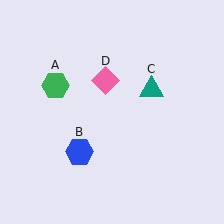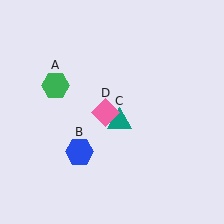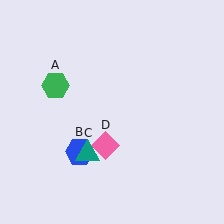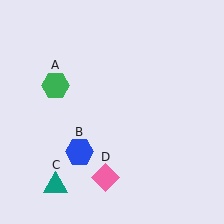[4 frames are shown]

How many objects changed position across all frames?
2 objects changed position: teal triangle (object C), pink diamond (object D).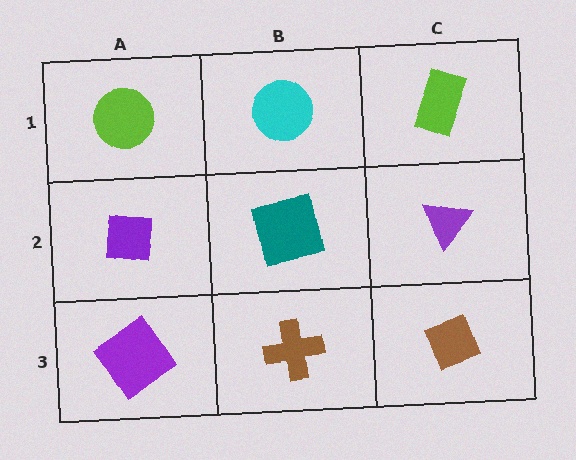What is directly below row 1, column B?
A teal square.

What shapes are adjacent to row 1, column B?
A teal square (row 2, column B), a lime circle (row 1, column A), a lime rectangle (row 1, column C).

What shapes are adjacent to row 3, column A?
A purple square (row 2, column A), a brown cross (row 3, column B).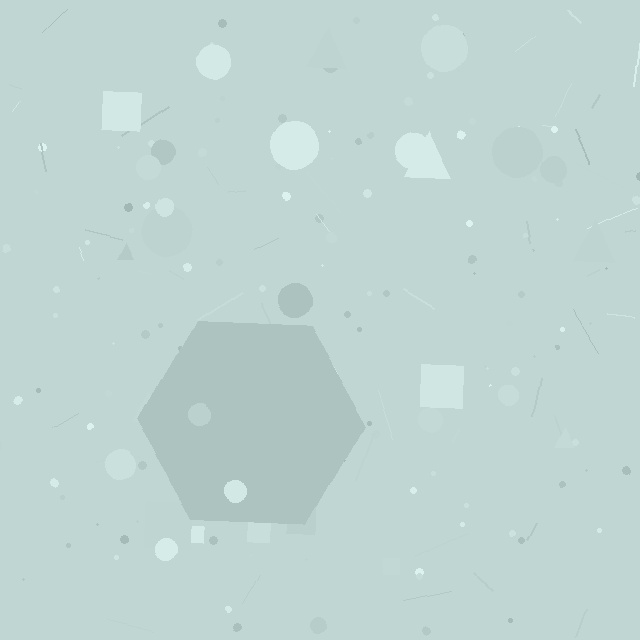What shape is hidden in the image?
A hexagon is hidden in the image.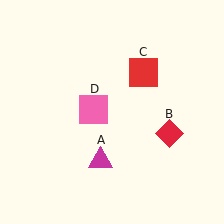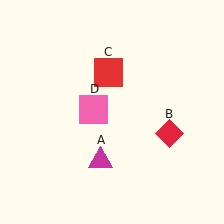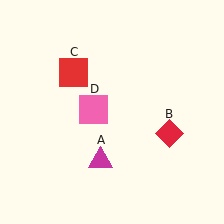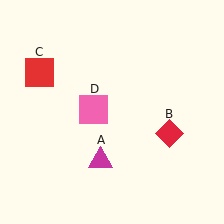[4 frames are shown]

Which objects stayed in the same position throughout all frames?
Magenta triangle (object A) and red diamond (object B) and pink square (object D) remained stationary.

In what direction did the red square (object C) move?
The red square (object C) moved left.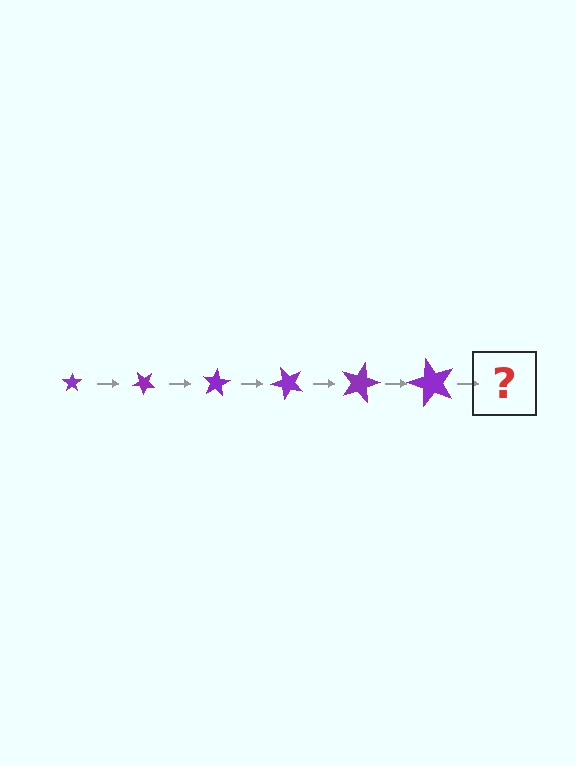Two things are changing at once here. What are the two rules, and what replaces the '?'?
The two rules are that the star grows larger each step and it rotates 40 degrees each step. The '?' should be a star, larger than the previous one and rotated 240 degrees from the start.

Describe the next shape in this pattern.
It should be a star, larger than the previous one and rotated 240 degrees from the start.